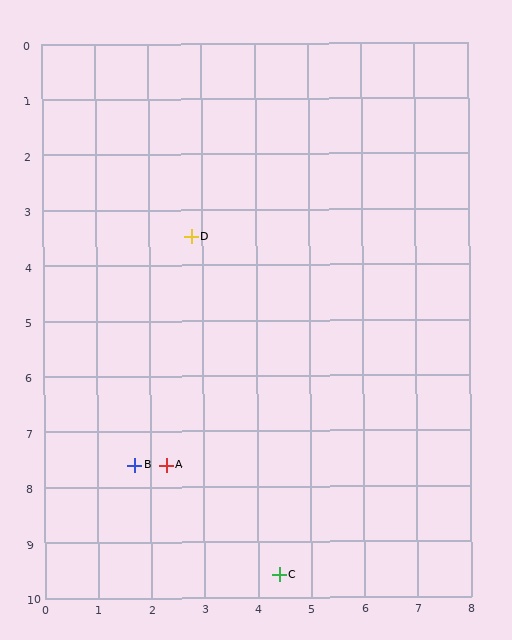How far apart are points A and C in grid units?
Points A and C are about 2.9 grid units apart.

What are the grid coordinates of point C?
Point C is at approximately (4.4, 9.6).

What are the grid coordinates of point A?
Point A is at approximately (2.3, 7.6).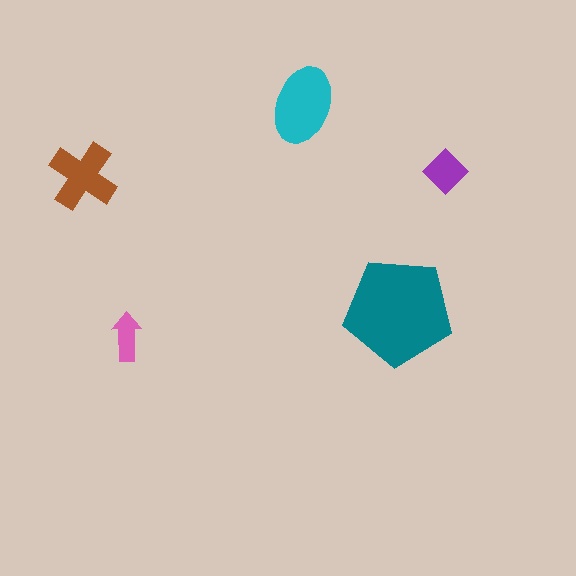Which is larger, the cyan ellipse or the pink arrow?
The cyan ellipse.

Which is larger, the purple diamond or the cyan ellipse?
The cyan ellipse.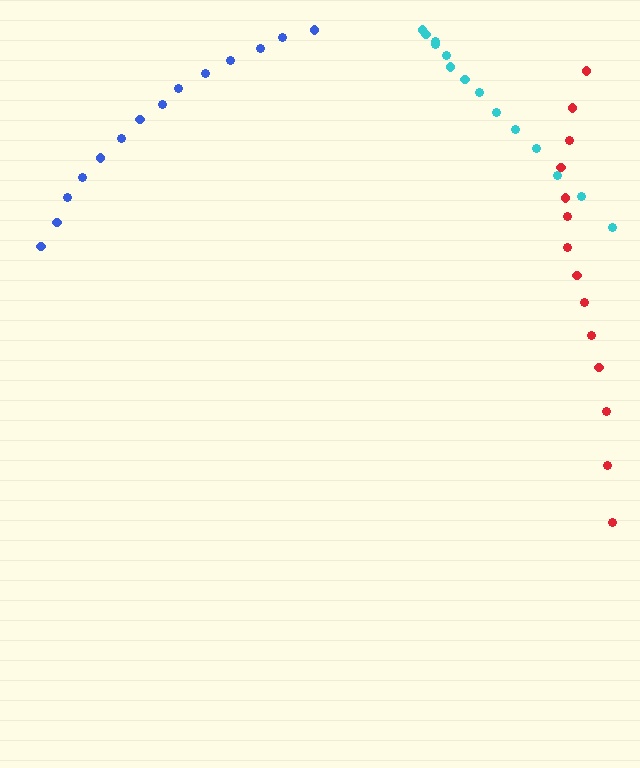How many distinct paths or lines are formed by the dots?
There are 3 distinct paths.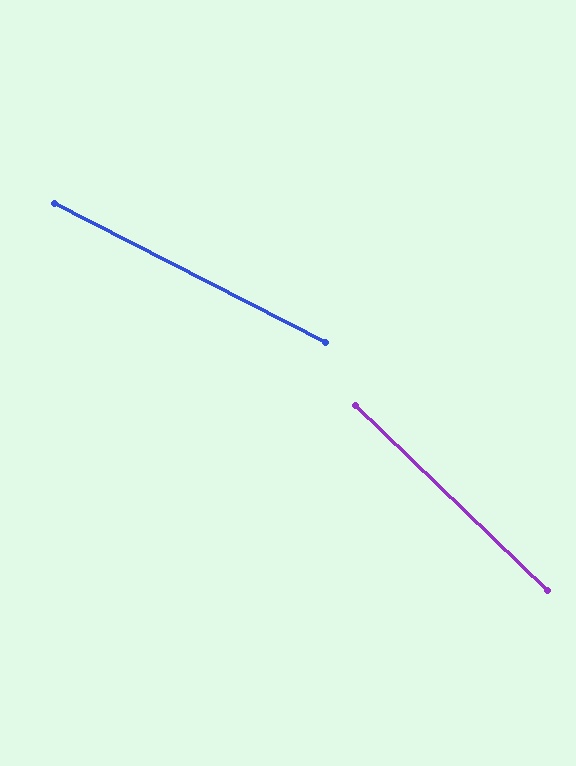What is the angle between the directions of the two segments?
Approximately 17 degrees.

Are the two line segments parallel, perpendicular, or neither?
Neither parallel nor perpendicular — they differ by about 17°.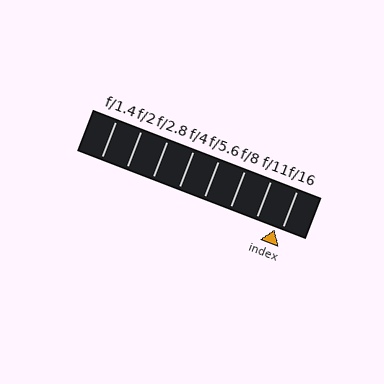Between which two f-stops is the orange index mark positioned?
The index mark is between f/11 and f/16.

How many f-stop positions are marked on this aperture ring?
There are 8 f-stop positions marked.